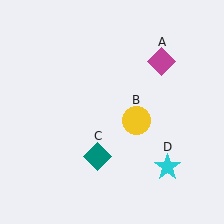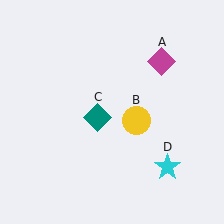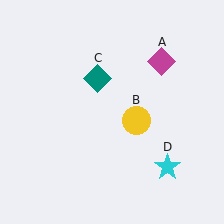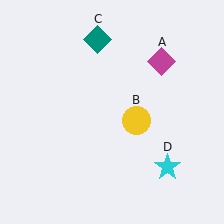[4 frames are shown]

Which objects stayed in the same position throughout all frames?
Magenta diamond (object A) and yellow circle (object B) and cyan star (object D) remained stationary.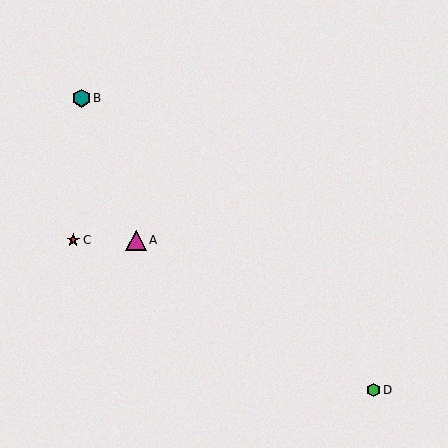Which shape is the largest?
The magenta triangle (labeled A) is the largest.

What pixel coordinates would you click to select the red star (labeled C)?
Click at (73, 240) to select the red star C.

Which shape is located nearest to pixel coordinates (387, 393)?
The green hexagon (labeled D) at (373, 390) is nearest to that location.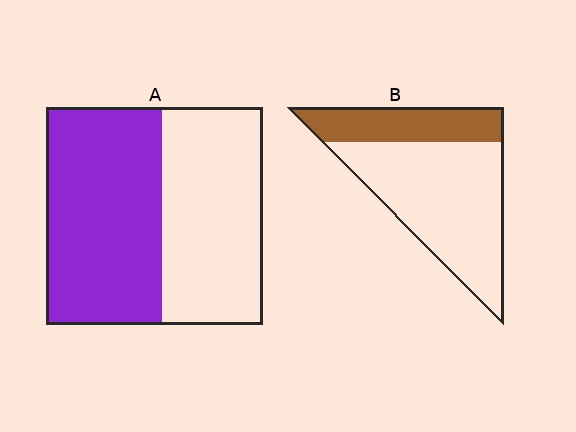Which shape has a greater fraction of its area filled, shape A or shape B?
Shape A.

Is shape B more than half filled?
No.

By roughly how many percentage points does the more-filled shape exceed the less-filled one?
By roughly 25 percentage points (A over B).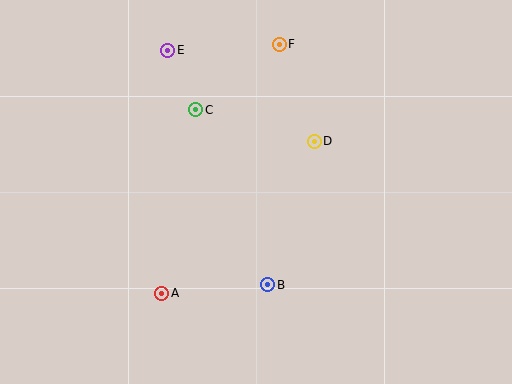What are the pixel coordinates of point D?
Point D is at (314, 141).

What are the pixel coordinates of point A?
Point A is at (162, 293).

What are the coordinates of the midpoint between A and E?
The midpoint between A and E is at (165, 172).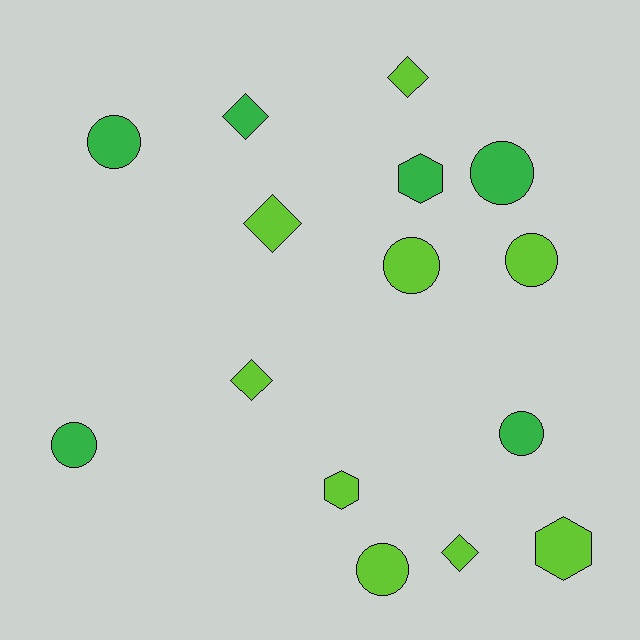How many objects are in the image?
There are 15 objects.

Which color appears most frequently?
Lime, with 9 objects.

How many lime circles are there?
There are 3 lime circles.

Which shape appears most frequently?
Circle, with 7 objects.